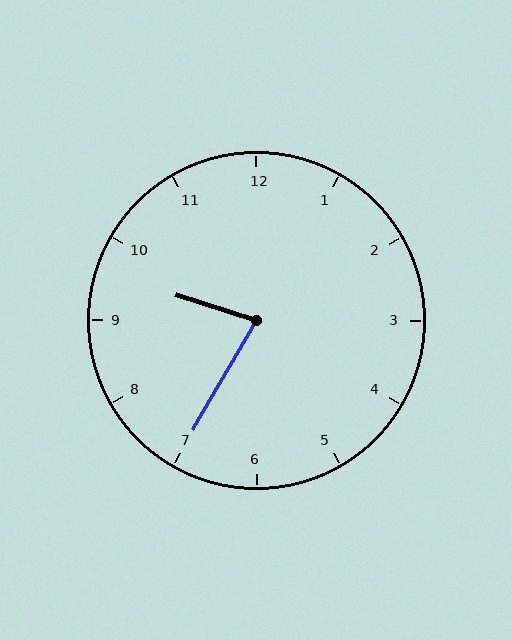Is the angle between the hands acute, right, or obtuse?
It is acute.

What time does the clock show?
9:35.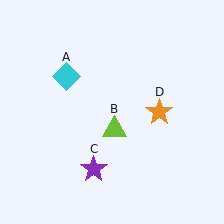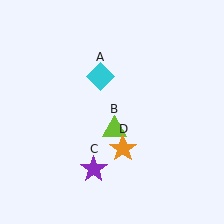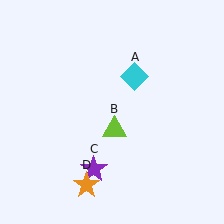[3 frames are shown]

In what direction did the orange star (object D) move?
The orange star (object D) moved down and to the left.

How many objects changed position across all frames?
2 objects changed position: cyan diamond (object A), orange star (object D).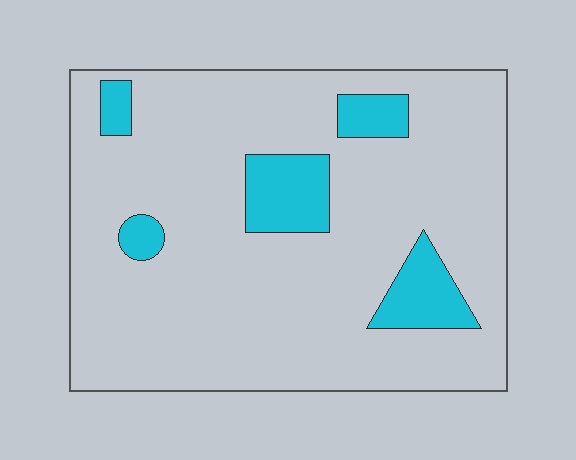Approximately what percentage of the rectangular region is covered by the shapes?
Approximately 15%.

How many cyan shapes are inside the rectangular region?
5.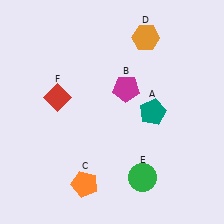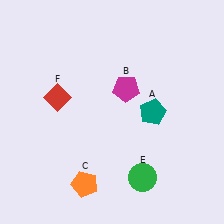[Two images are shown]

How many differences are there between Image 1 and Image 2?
There is 1 difference between the two images.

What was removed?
The orange hexagon (D) was removed in Image 2.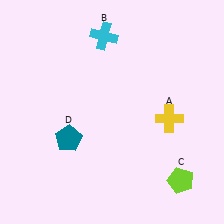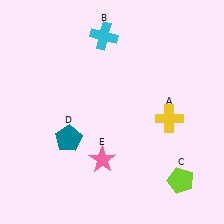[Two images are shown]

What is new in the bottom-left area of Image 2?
A pink star (E) was added in the bottom-left area of Image 2.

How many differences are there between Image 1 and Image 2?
There is 1 difference between the two images.